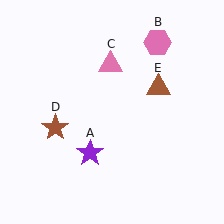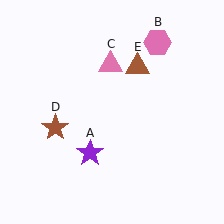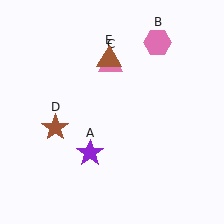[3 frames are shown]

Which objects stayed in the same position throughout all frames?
Purple star (object A) and pink hexagon (object B) and pink triangle (object C) and brown star (object D) remained stationary.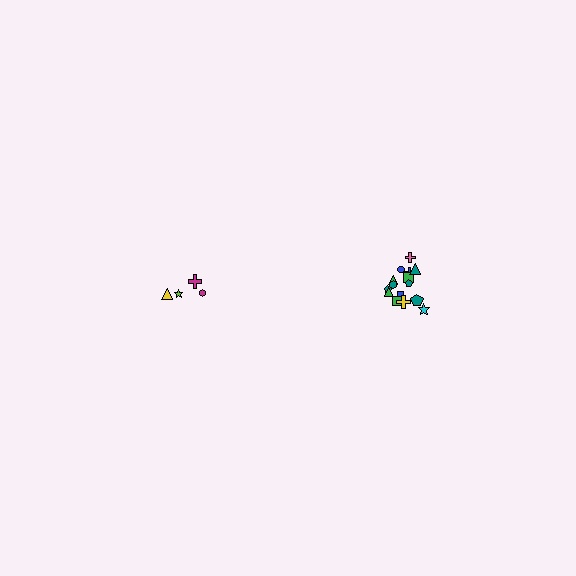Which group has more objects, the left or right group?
The right group.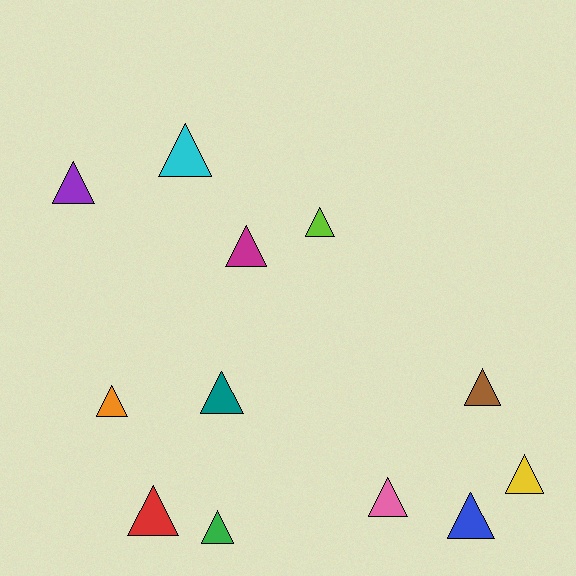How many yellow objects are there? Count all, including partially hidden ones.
There is 1 yellow object.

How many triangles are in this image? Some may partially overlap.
There are 12 triangles.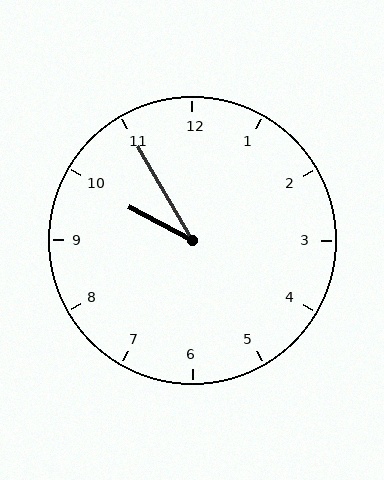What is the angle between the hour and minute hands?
Approximately 32 degrees.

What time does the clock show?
9:55.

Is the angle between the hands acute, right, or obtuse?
It is acute.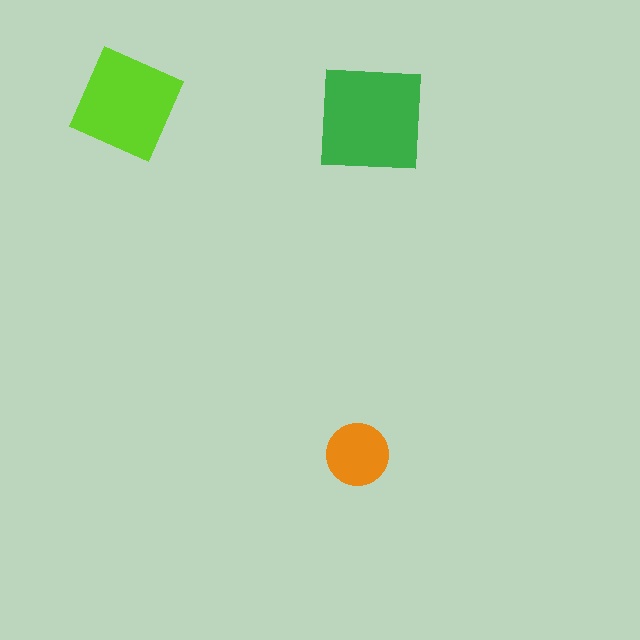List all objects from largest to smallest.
The green square, the lime diamond, the orange circle.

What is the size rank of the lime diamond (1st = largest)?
2nd.